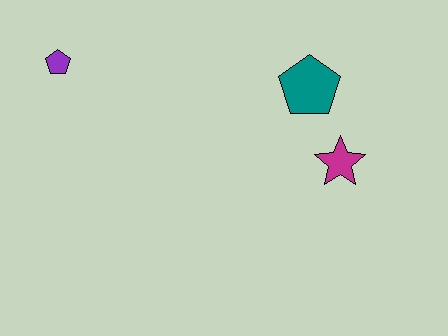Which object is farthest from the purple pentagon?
The magenta star is farthest from the purple pentagon.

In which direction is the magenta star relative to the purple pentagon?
The magenta star is to the right of the purple pentagon.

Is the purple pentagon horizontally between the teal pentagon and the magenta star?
No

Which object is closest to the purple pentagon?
The teal pentagon is closest to the purple pentagon.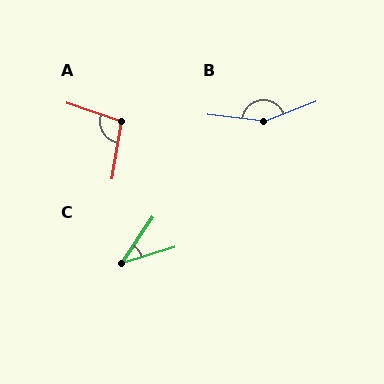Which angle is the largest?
B, at approximately 151 degrees.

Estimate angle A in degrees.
Approximately 100 degrees.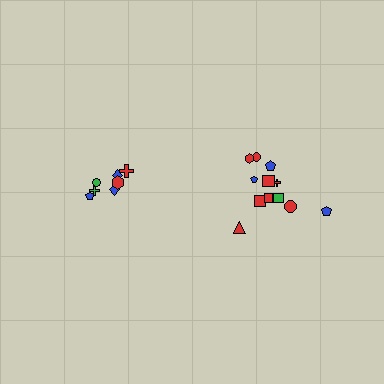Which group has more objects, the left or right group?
The right group.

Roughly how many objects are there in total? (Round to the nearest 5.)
Roughly 20 objects in total.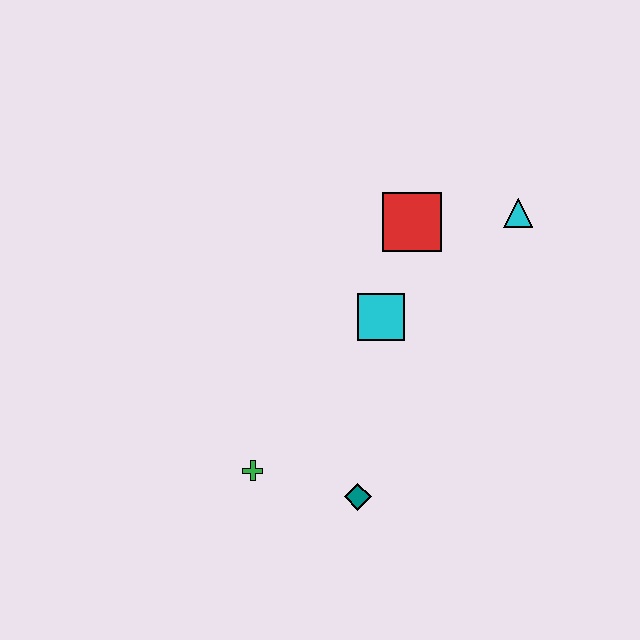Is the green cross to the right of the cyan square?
No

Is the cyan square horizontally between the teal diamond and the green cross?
No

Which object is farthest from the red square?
The green cross is farthest from the red square.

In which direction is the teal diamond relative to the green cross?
The teal diamond is to the right of the green cross.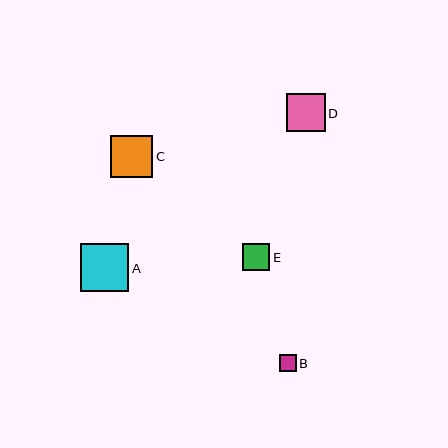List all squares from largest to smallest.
From largest to smallest: A, C, D, E, B.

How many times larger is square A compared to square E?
Square A is approximately 1.8 times the size of square E.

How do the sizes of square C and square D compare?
Square C and square D are approximately the same size.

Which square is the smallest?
Square B is the smallest with a size of approximately 17 pixels.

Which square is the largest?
Square A is the largest with a size of approximately 48 pixels.